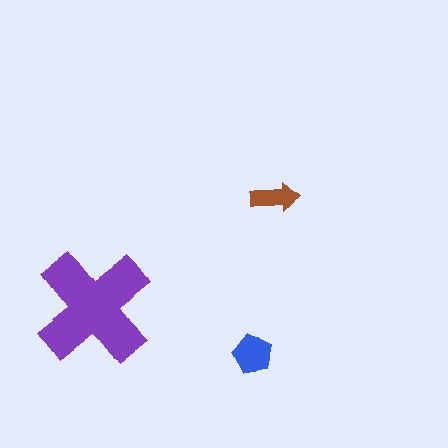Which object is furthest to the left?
The purple cross is leftmost.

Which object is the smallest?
The brown arrow.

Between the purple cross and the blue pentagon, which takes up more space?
The purple cross.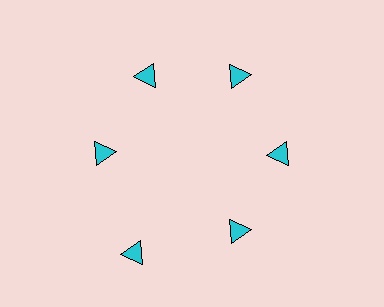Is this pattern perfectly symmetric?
No. The 6 cyan triangles are arranged in a ring, but one element near the 7 o'clock position is pushed outward from the center, breaking the 6-fold rotational symmetry.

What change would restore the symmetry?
The symmetry would be restored by moving it inward, back onto the ring so that all 6 triangles sit at equal angles and equal distance from the center.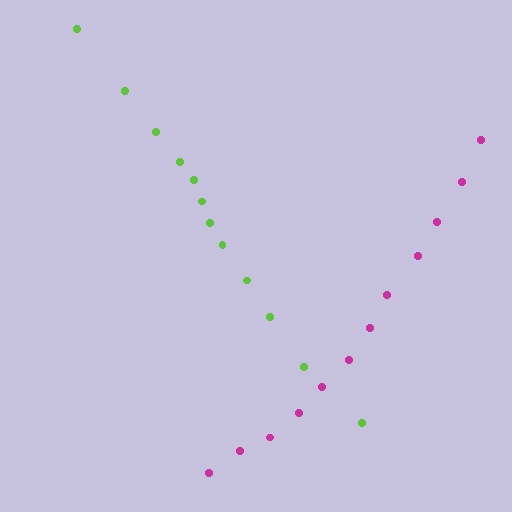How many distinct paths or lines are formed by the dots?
There are 2 distinct paths.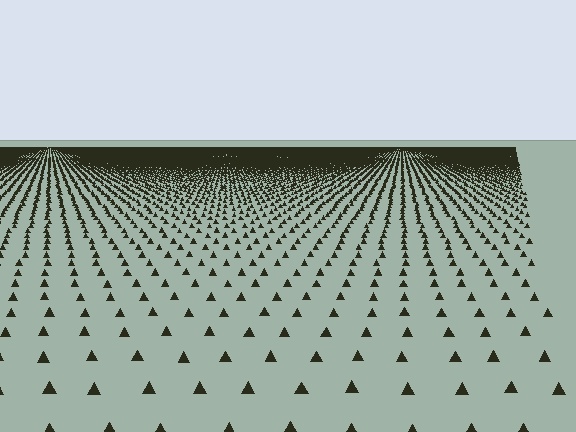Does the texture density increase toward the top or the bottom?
Density increases toward the top.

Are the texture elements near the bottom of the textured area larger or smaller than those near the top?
Larger. Near the bottom, elements are closer to the viewer and appear at a bigger on-screen size.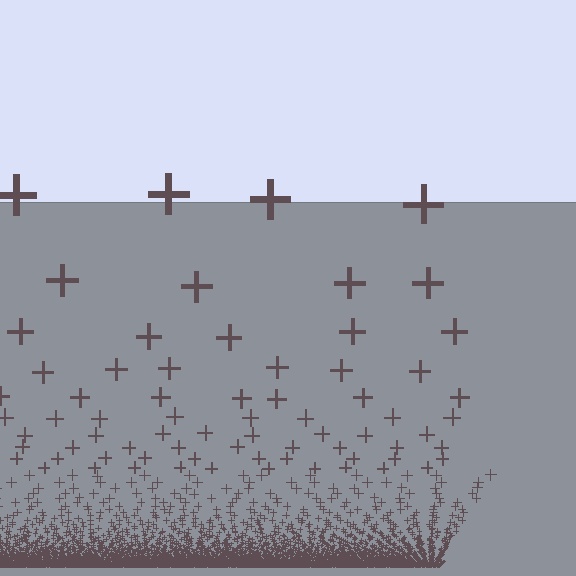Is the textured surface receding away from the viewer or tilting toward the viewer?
The surface appears to tilt toward the viewer. Texture elements get larger and sparser toward the top.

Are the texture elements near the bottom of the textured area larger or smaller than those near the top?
Smaller. The gradient is inverted — elements near the bottom are smaller and denser.